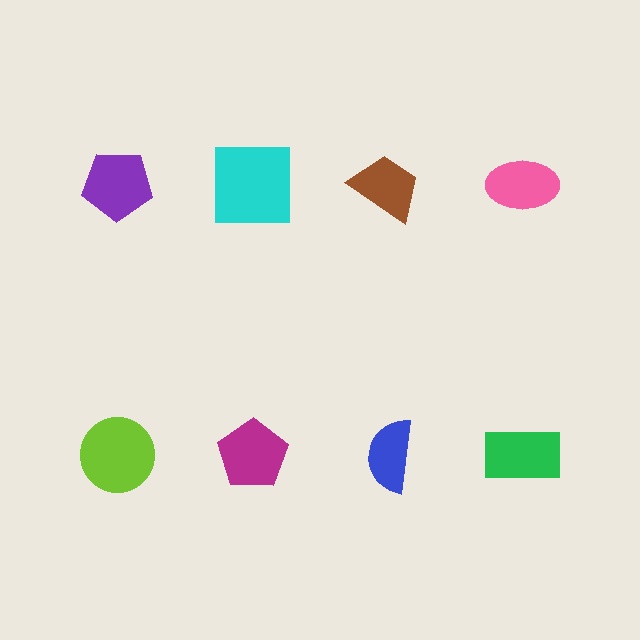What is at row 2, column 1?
A lime circle.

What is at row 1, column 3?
A brown trapezoid.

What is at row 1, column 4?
A pink ellipse.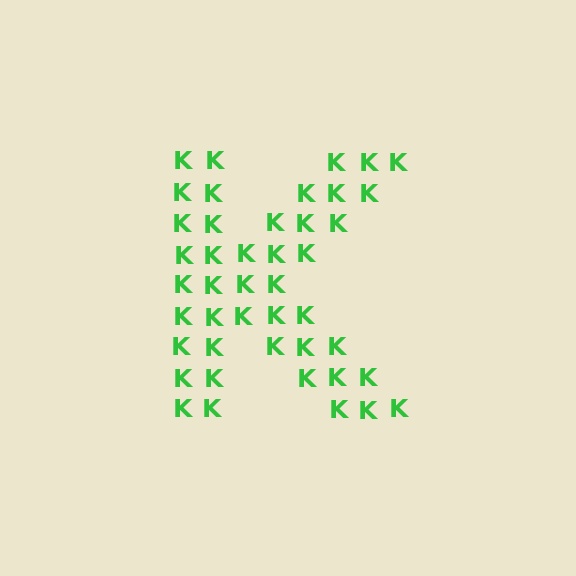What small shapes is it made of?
It is made of small letter K's.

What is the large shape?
The large shape is the letter K.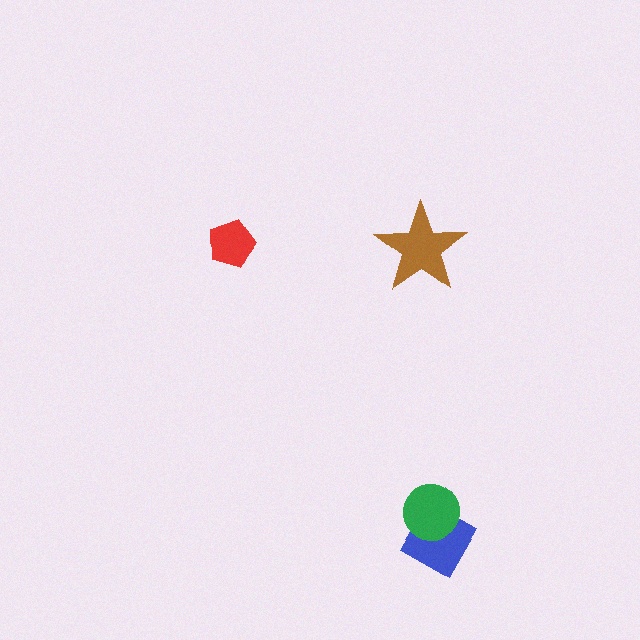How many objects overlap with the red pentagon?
0 objects overlap with the red pentagon.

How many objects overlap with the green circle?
1 object overlaps with the green circle.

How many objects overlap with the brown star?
0 objects overlap with the brown star.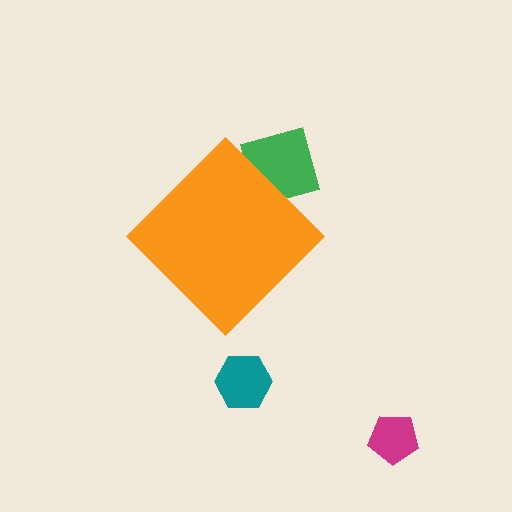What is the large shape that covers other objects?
An orange diamond.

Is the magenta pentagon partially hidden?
No, the magenta pentagon is fully visible.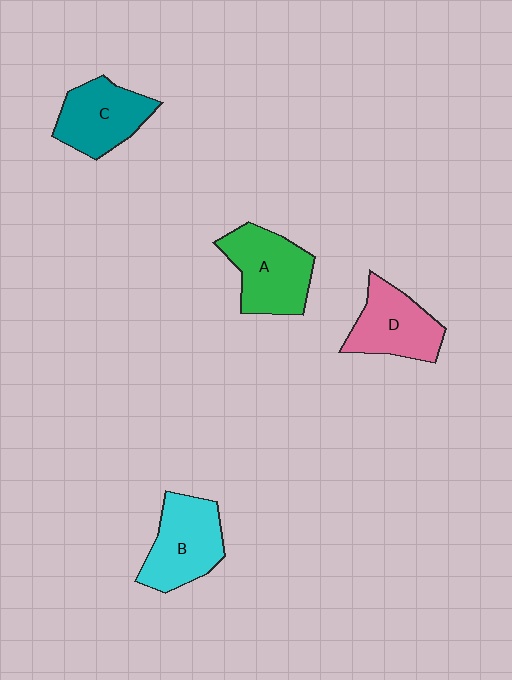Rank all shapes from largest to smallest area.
From largest to smallest: A (green), B (cyan), C (teal), D (pink).